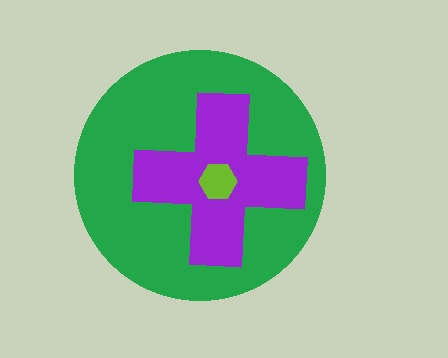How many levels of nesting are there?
3.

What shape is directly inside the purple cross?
The lime hexagon.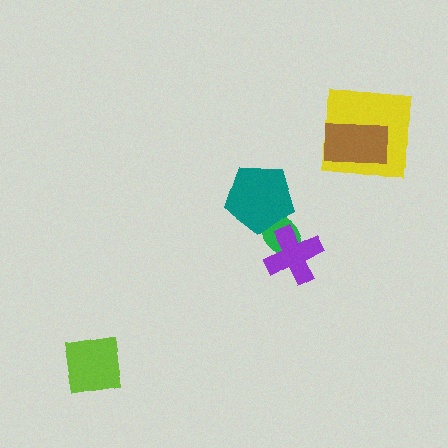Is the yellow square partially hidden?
Yes, it is partially covered by another shape.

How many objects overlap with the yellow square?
1 object overlaps with the yellow square.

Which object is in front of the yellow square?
The brown rectangle is in front of the yellow square.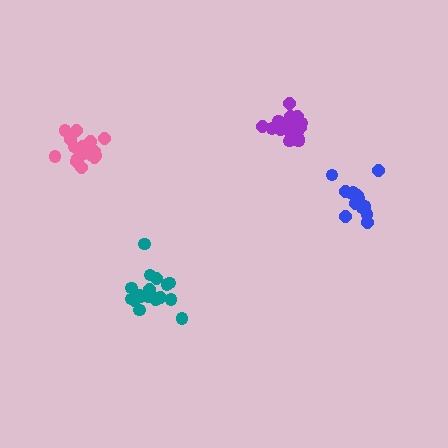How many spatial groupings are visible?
There are 4 spatial groupings.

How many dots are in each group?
Group 1: 18 dots, Group 2: 18 dots, Group 3: 17 dots, Group 4: 14 dots (67 total).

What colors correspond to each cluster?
The clusters are colored: teal, pink, purple, blue.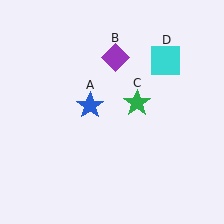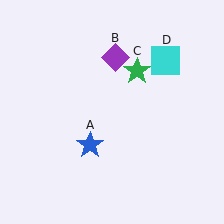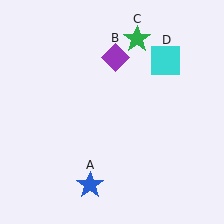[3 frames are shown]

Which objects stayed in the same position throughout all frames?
Purple diamond (object B) and cyan square (object D) remained stationary.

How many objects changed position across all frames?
2 objects changed position: blue star (object A), green star (object C).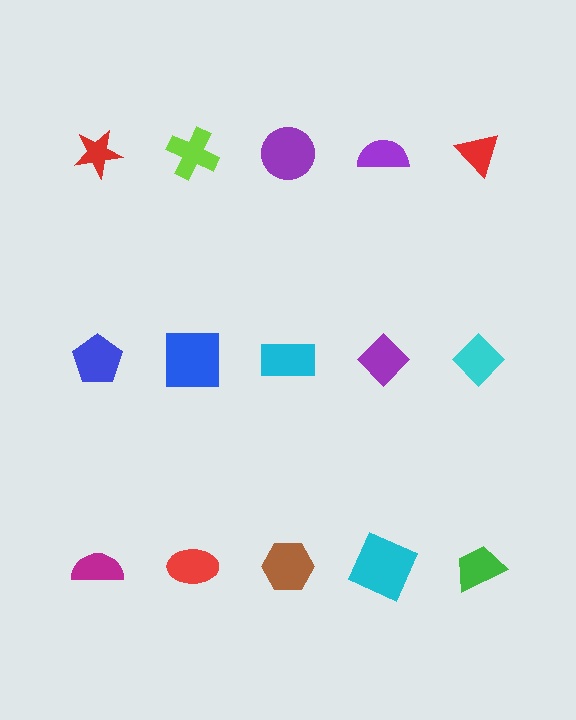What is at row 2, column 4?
A purple diamond.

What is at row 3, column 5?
A green trapezoid.